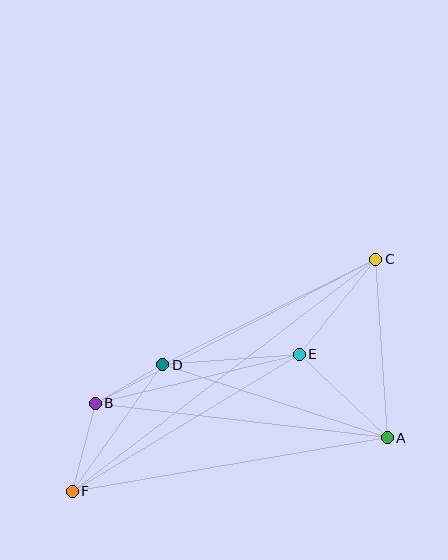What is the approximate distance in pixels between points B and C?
The distance between B and C is approximately 315 pixels.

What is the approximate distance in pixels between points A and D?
The distance between A and D is approximately 236 pixels.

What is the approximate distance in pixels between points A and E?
The distance between A and E is approximately 121 pixels.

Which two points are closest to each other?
Points B and D are closest to each other.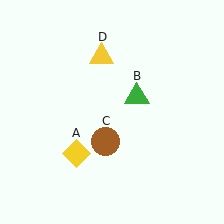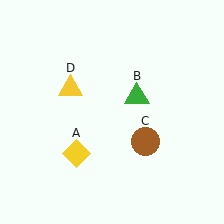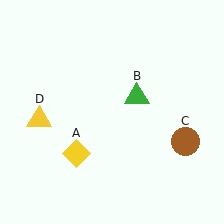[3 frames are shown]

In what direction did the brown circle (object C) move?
The brown circle (object C) moved right.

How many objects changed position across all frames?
2 objects changed position: brown circle (object C), yellow triangle (object D).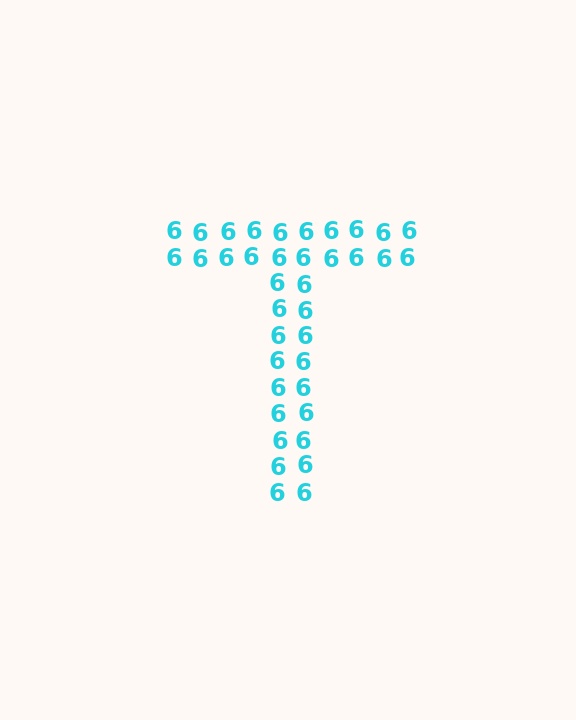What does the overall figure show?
The overall figure shows the letter T.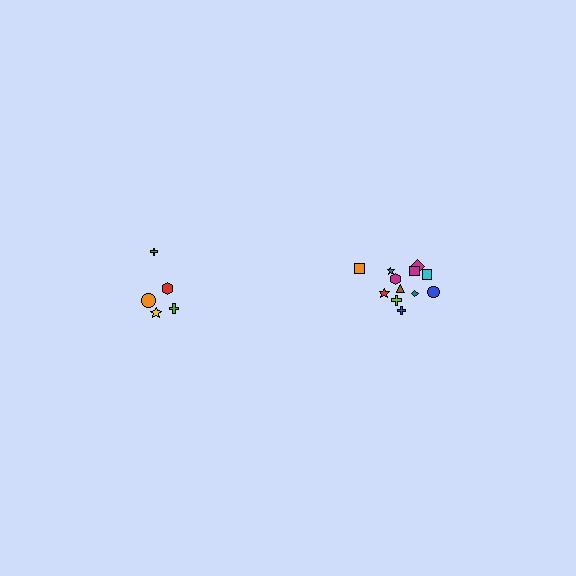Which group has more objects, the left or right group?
The right group.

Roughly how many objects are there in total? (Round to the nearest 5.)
Roughly 15 objects in total.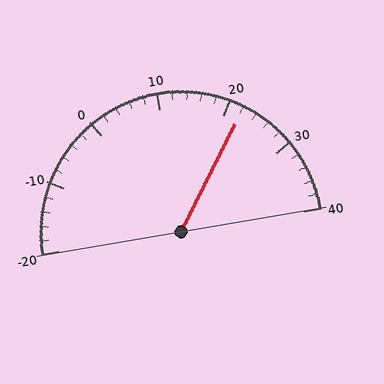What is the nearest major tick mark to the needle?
The nearest major tick mark is 20.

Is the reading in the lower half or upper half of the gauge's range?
The reading is in the upper half of the range (-20 to 40).